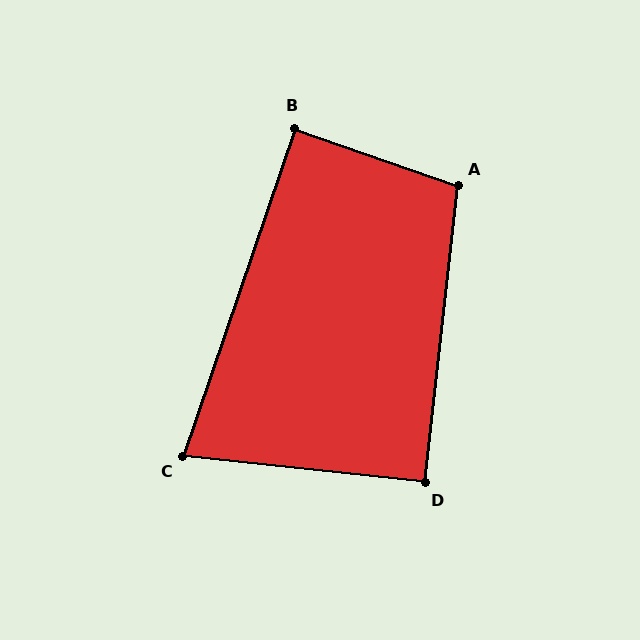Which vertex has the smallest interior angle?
C, at approximately 77 degrees.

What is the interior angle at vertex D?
Approximately 90 degrees (approximately right).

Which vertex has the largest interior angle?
A, at approximately 103 degrees.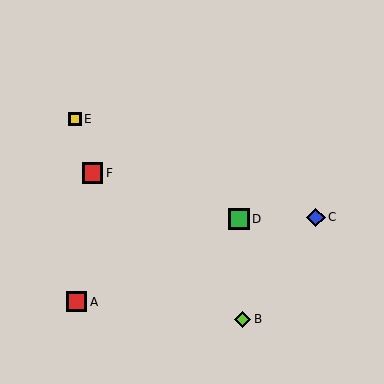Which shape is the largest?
The green square (labeled D) is the largest.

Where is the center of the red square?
The center of the red square is at (77, 302).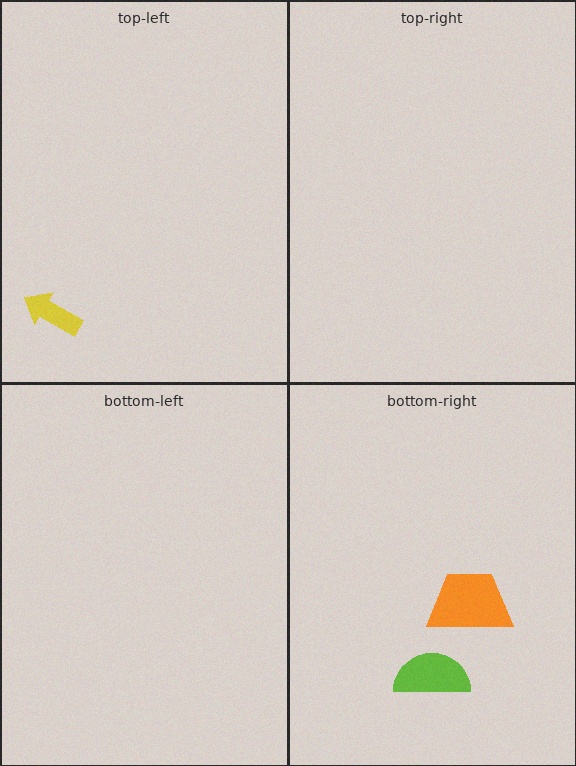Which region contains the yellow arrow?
The top-left region.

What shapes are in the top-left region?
The yellow arrow.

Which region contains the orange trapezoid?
The bottom-right region.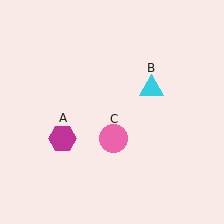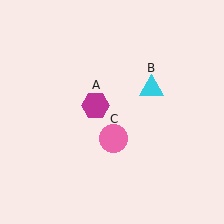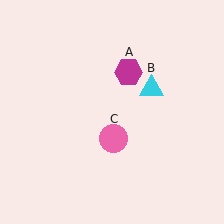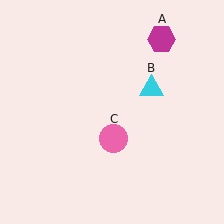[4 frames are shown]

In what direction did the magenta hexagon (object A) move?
The magenta hexagon (object A) moved up and to the right.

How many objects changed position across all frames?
1 object changed position: magenta hexagon (object A).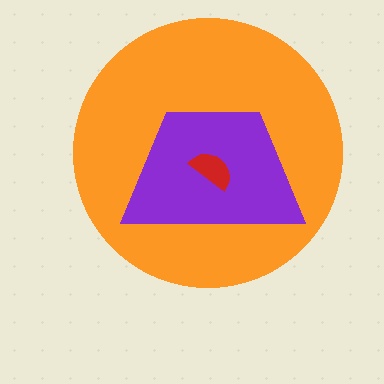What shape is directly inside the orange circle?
The purple trapezoid.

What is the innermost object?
The red semicircle.